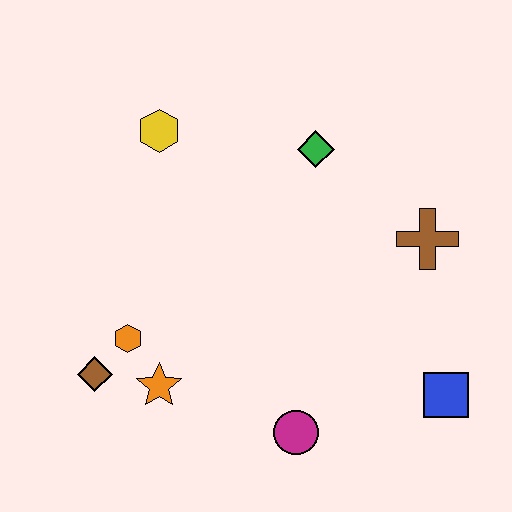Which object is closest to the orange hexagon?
The brown diamond is closest to the orange hexagon.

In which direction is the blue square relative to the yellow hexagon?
The blue square is to the right of the yellow hexagon.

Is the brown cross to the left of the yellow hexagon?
No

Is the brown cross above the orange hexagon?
Yes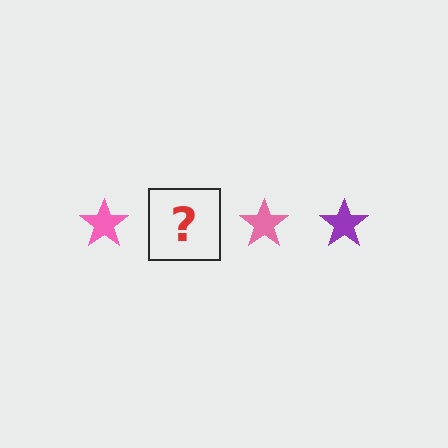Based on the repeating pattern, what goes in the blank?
The blank should be a purple star.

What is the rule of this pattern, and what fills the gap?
The rule is that the pattern cycles through pink, purple stars. The gap should be filled with a purple star.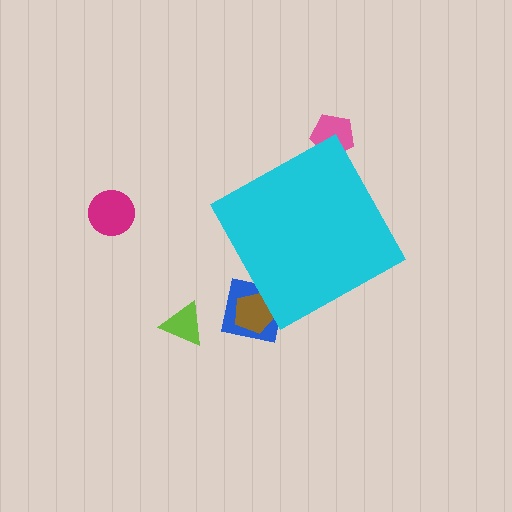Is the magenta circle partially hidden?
No, the magenta circle is fully visible.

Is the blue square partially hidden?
Yes, the blue square is partially hidden behind the cyan diamond.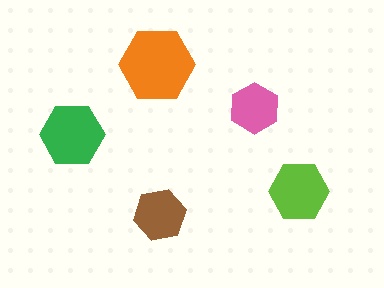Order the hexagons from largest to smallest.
the orange one, the green one, the lime one, the brown one, the pink one.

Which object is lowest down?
The brown hexagon is bottommost.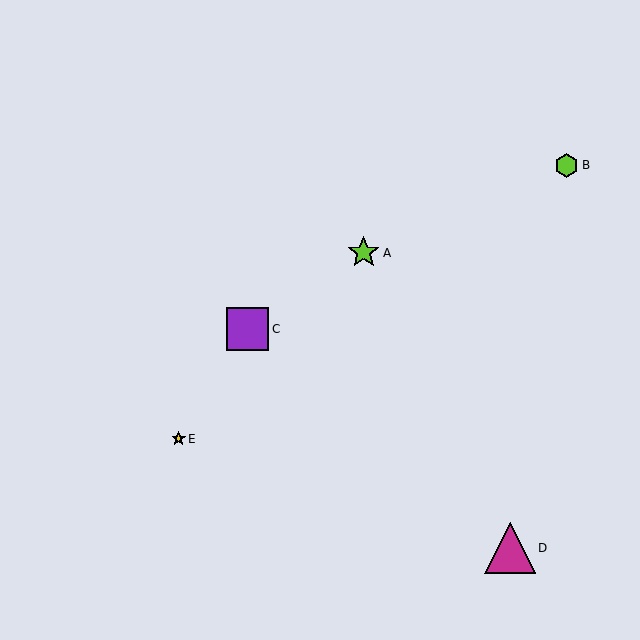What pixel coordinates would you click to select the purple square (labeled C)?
Click at (247, 329) to select the purple square C.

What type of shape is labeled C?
Shape C is a purple square.